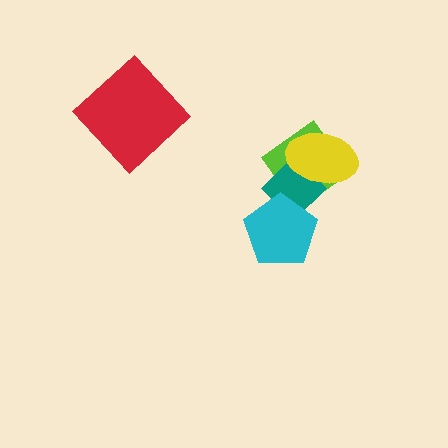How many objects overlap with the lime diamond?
3 objects overlap with the lime diamond.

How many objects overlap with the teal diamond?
3 objects overlap with the teal diamond.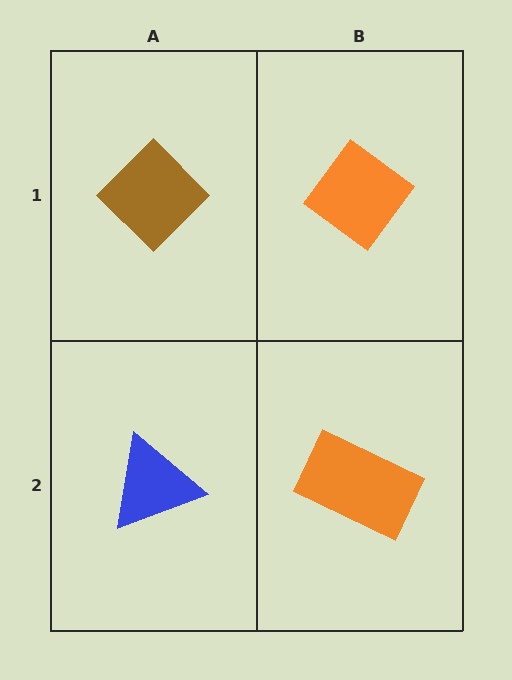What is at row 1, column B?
An orange diamond.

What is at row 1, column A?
A brown diamond.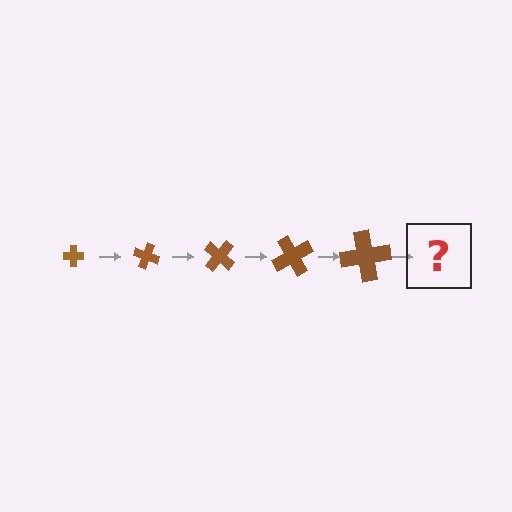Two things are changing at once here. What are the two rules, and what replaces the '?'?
The two rules are that the cross grows larger each step and it rotates 20 degrees each step. The '?' should be a cross, larger than the previous one and rotated 100 degrees from the start.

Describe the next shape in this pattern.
It should be a cross, larger than the previous one and rotated 100 degrees from the start.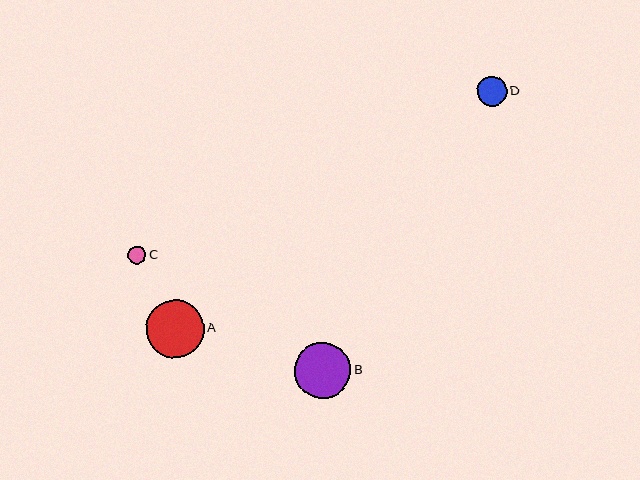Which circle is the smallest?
Circle C is the smallest with a size of approximately 18 pixels.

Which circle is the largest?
Circle A is the largest with a size of approximately 58 pixels.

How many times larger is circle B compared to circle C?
Circle B is approximately 3.1 times the size of circle C.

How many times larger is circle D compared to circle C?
Circle D is approximately 1.6 times the size of circle C.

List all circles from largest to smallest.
From largest to smallest: A, B, D, C.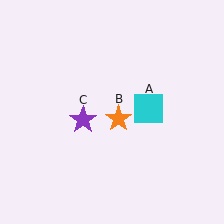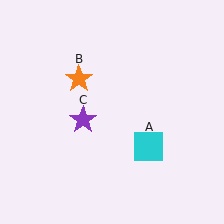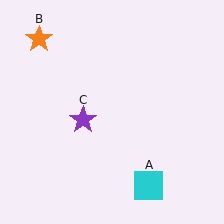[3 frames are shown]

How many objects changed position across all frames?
2 objects changed position: cyan square (object A), orange star (object B).